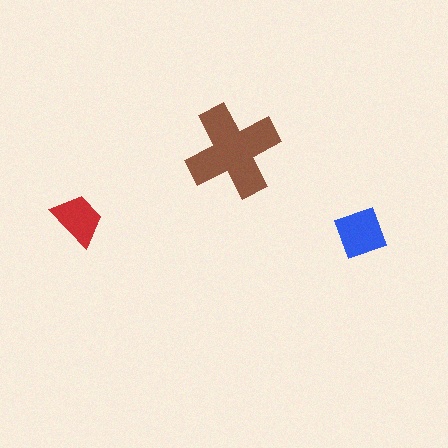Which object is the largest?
The brown cross.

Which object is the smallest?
The red trapezoid.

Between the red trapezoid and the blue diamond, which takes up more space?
The blue diamond.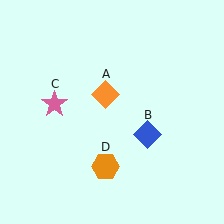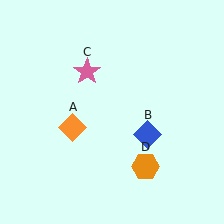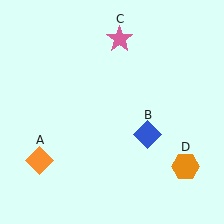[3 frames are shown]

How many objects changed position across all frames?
3 objects changed position: orange diamond (object A), pink star (object C), orange hexagon (object D).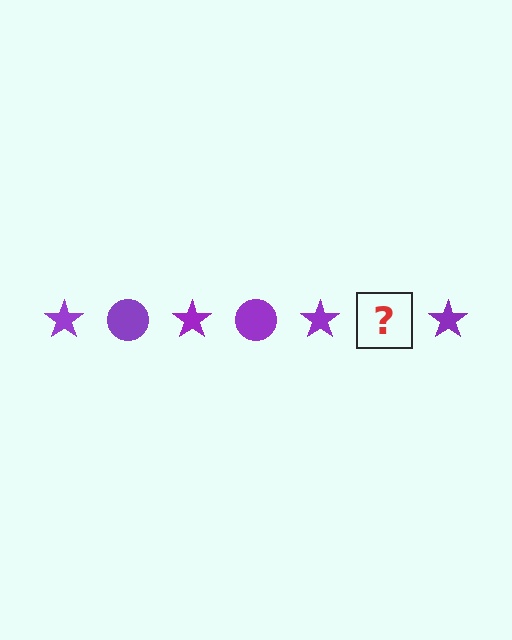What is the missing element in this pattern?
The missing element is a purple circle.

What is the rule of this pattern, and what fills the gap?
The rule is that the pattern cycles through star, circle shapes in purple. The gap should be filled with a purple circle.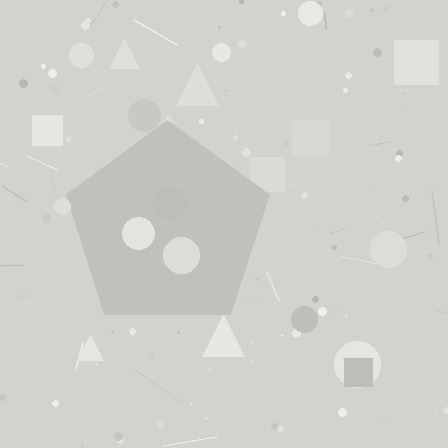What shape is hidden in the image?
A pentagon is hidden in the image.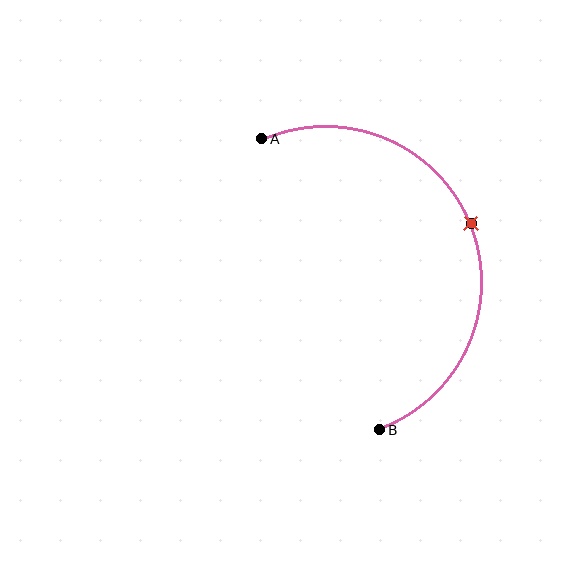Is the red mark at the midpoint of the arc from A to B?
Yes. The red mark lies on the arc at equal arc-length from both A and B — it is the arc midpoint.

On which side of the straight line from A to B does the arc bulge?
The arc bulges to the right of the straight line connecting A and B.